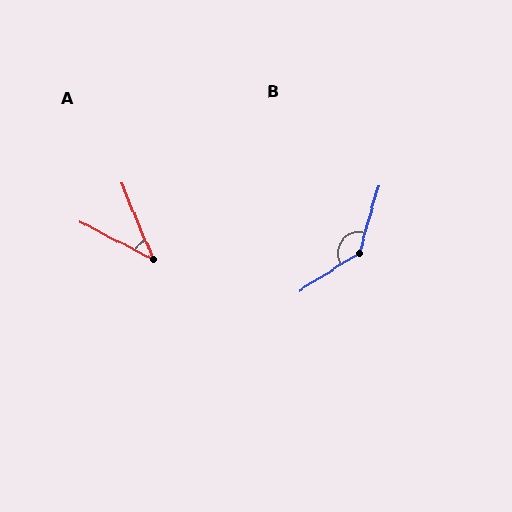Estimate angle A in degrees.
Approximately 40 degrees.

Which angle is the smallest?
A, at approximately 40 degrees.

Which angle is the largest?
B, at approximately 139 degrees.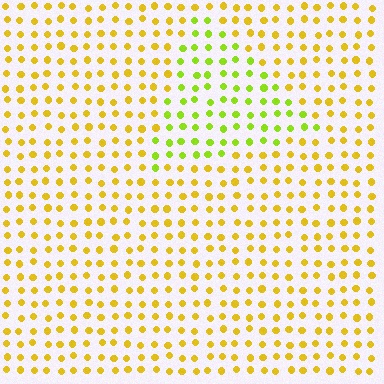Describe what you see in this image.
The image is filled with small yellow elements in a uniform arrangement. A triangle-shaped region is visible where the elements are tinted to a slightly different hue, forming a subtle color boundary.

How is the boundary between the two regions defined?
The boundary is defined purely by a slight shift in hue (about 36 degrees). Spacing, size, and orientation are identical on both sides.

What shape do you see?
I see a triangle.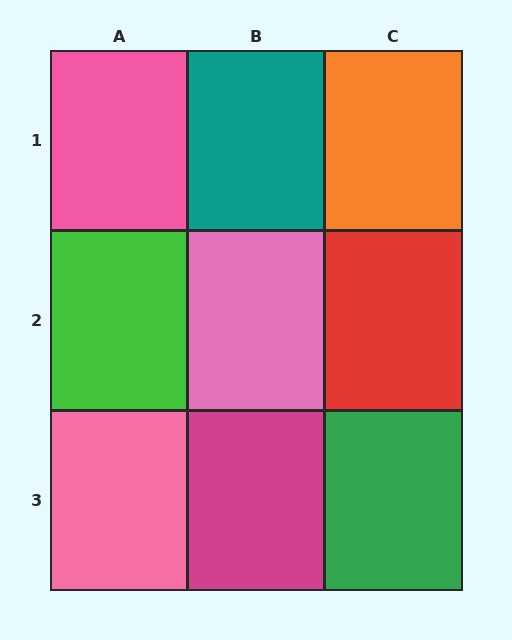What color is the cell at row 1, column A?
Pink.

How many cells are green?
2 cells are green.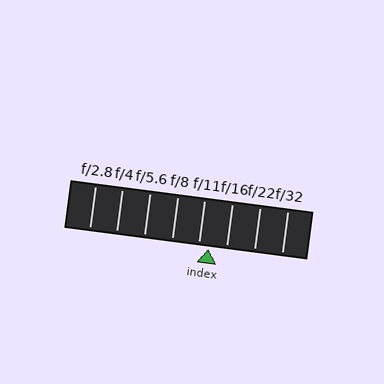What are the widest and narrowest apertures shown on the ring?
The widest aperture shown is f/2.8 and the narrowest is f/32.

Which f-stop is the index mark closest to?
The index mark is closest to f/11.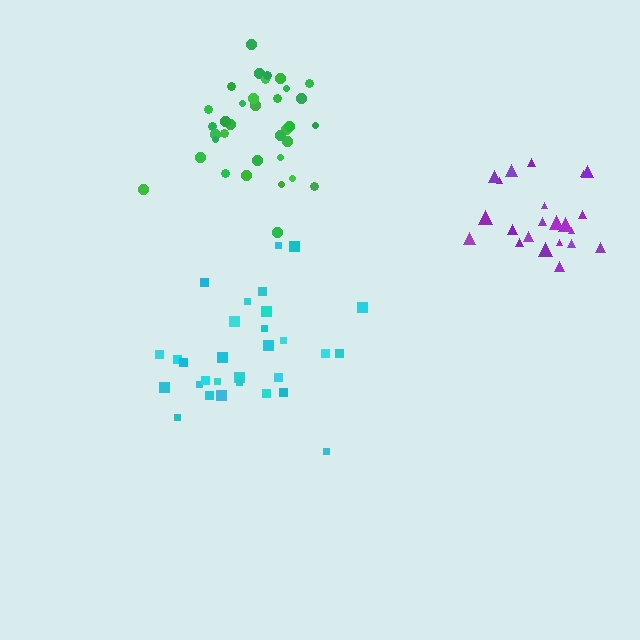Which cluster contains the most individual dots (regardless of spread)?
Green (35).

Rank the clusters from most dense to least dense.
green, purple, cyan.